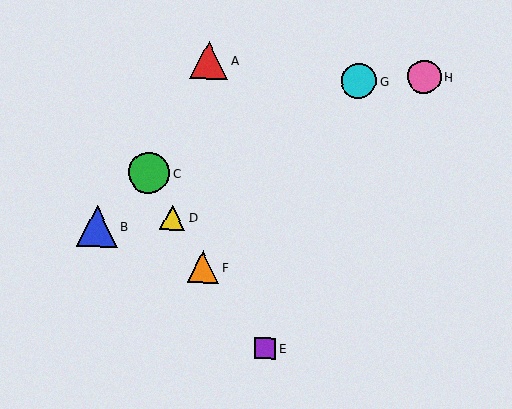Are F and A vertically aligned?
Yes, both are at x≈203.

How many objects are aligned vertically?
2 objects (A, F) are aligned vertically.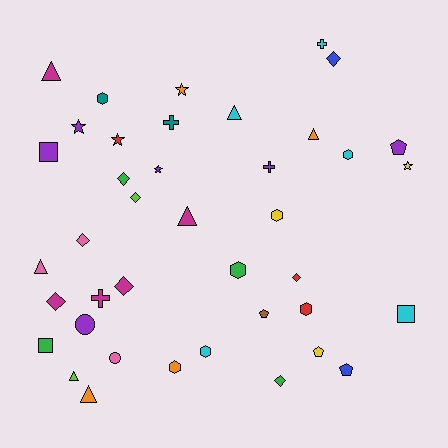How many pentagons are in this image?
There are 4 pentagons.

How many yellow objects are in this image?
There are 3 yellow objects.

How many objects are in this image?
There are 40 objects.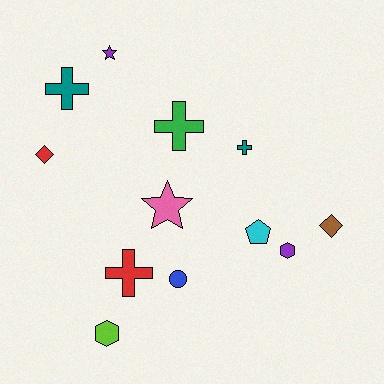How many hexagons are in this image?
There are 2 hexagons.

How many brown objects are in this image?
There is 1 brown object.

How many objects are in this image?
There are 12 objects.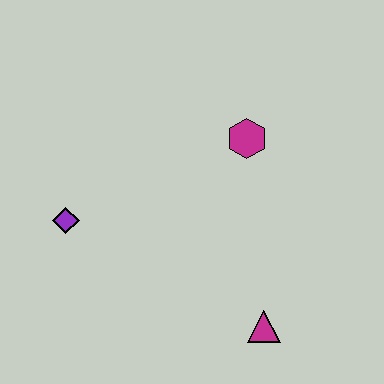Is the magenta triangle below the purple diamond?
Yes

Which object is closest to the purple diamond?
The magenta hexagon is closest to the purple diamond.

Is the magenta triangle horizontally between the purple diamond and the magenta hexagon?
No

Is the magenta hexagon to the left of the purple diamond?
No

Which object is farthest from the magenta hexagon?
The purple diamond is farthest from the magenta hexagon.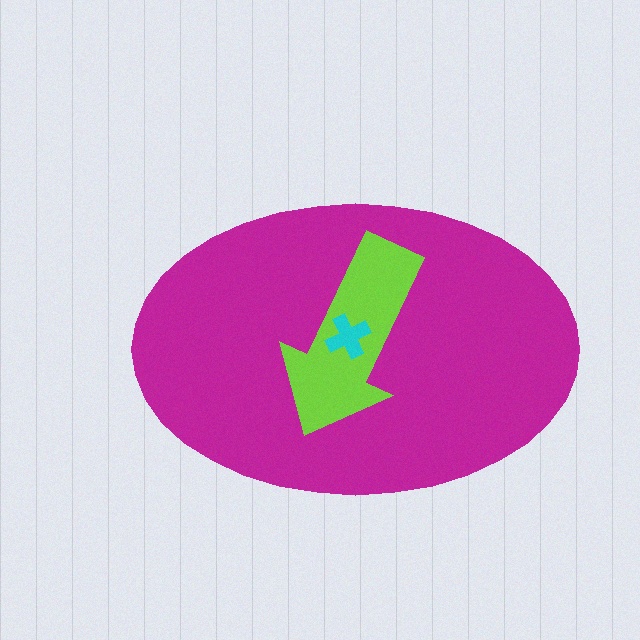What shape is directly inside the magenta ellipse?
The lime arrow.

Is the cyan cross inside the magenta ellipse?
Yes.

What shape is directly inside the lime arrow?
The cyan cross.